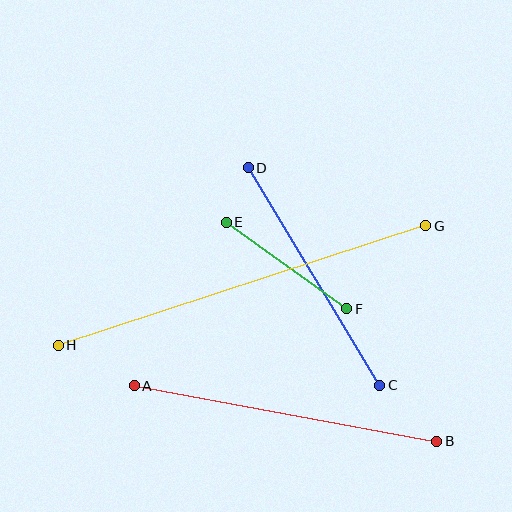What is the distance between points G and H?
The distance is approximately 387 pixels.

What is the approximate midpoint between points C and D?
The midpoint is at approximately (314, 276) pixels.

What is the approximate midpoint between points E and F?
The midpoint is at approximately (287, 265) pixels.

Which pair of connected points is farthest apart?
Points G and H are farthest apart.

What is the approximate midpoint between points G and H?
The midpoint is at approximately (242, 285) pixels.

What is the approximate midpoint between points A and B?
The midpoint is at approximately (285, 413) pixels.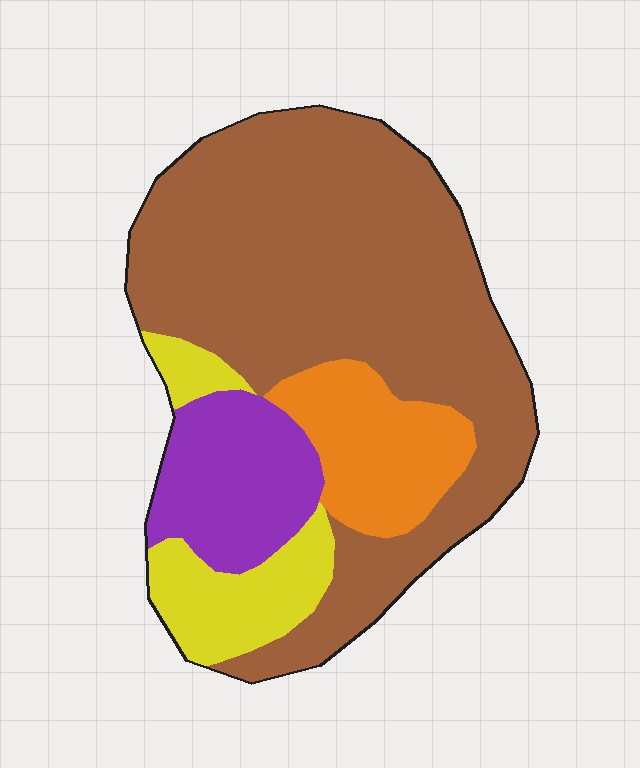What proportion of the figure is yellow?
Yellow covers around 10% of the figure.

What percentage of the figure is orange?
Orange covers about 15% of the figure.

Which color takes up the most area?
Brown, at roughly 60%.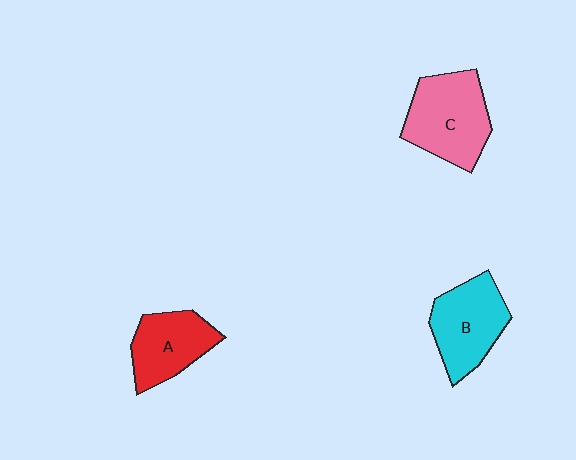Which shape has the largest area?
Shape C (pink).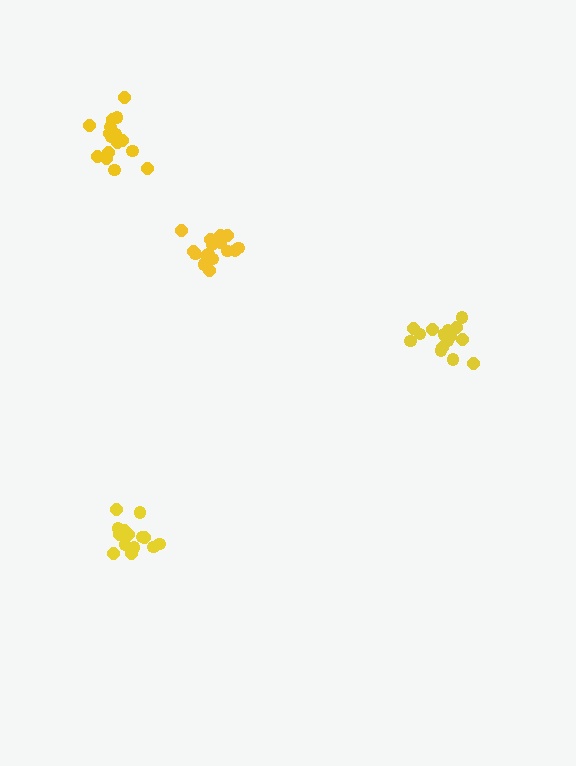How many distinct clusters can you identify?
There are 4 distinct clusters.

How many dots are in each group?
Group 1: 15 dots, Group 2: 17 dots, Group 3: 14 dots, Group 4: 16 dots (62 total).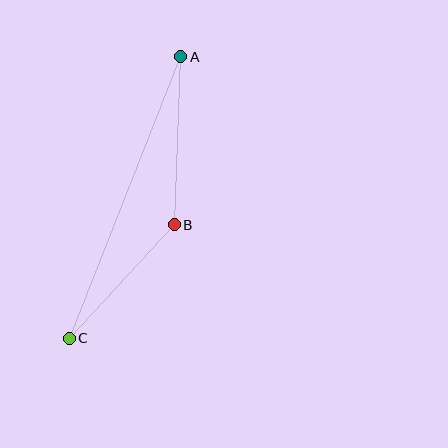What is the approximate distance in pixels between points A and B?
The distance between A and B is approximately 168 pixels.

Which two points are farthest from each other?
Points A and C are farthest from each other.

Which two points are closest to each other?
Points B and C are closest to each other.